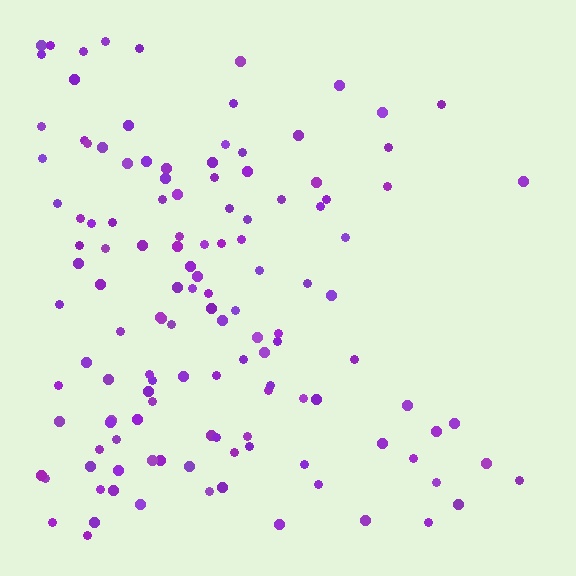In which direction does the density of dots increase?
From right to left, with the left side densest.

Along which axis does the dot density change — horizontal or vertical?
Horizontal.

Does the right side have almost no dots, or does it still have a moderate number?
Still a moderate number, just noticeably fewer than the left.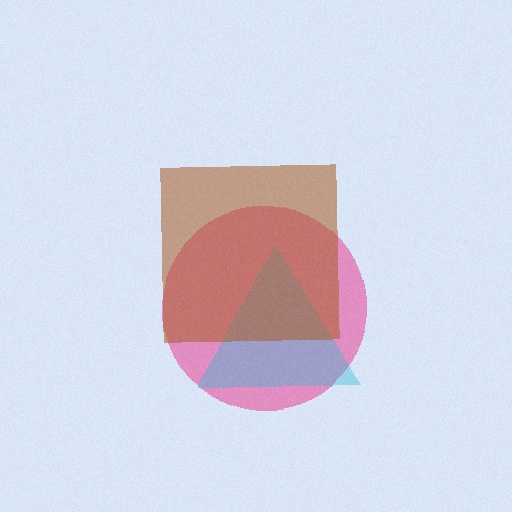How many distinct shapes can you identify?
There are 3 distinct shapes: a pink circle, a cyan triangle, a brown square.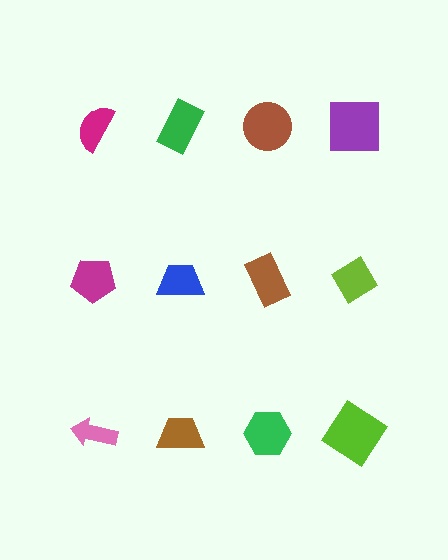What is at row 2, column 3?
A brown rectangle.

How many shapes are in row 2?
4 shapes.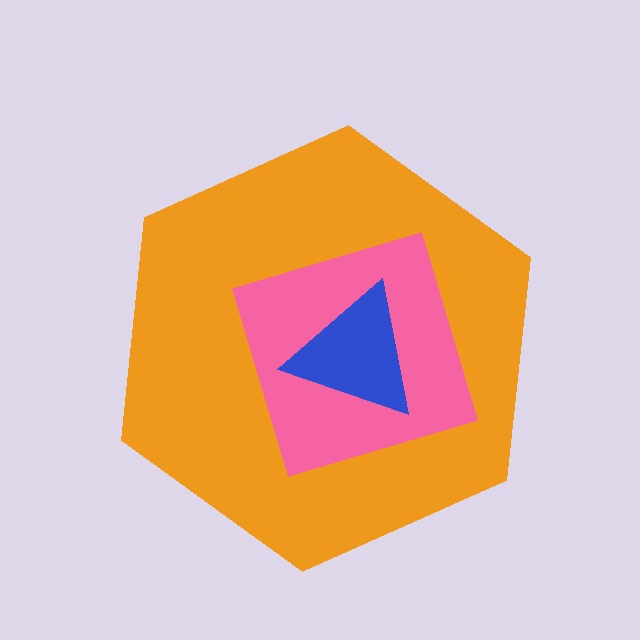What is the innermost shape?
The blue triangle.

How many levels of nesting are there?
3.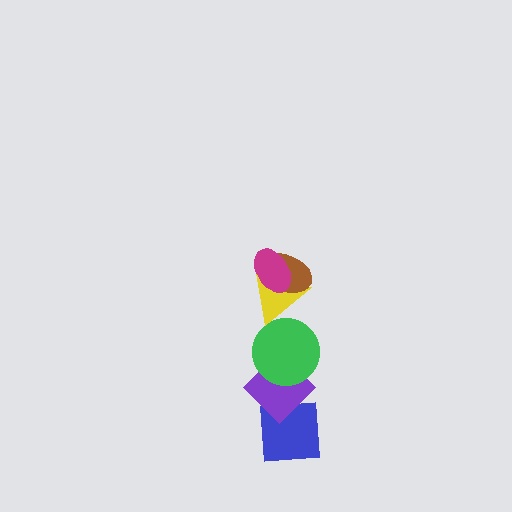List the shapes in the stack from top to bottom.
From top to bottom: the magenta ellipse, the brown ellipse, the yellow triangle, the green circle, the purple diamond, the blue square.